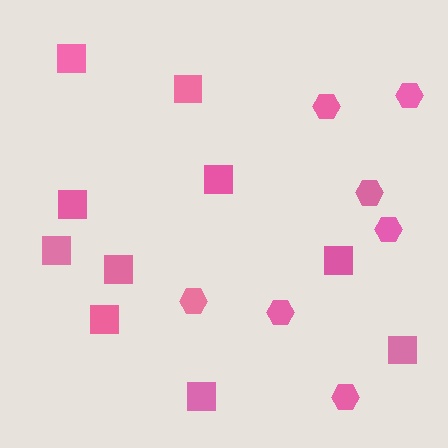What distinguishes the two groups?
There are 2 groups: one group of hexagons (7) and one group of squares (10).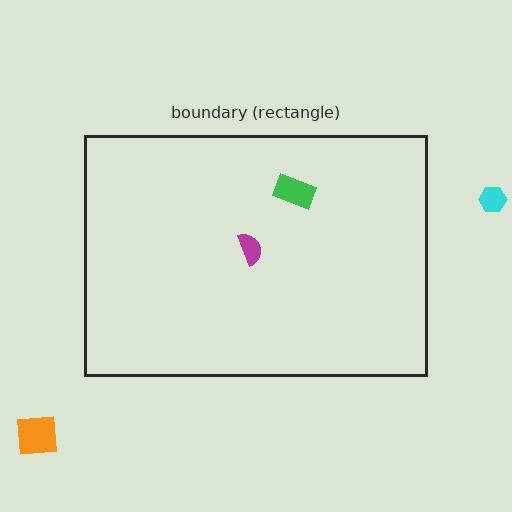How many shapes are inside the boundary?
2 inside, 2 outside.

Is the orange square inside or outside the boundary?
Outside.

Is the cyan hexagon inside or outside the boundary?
Outside.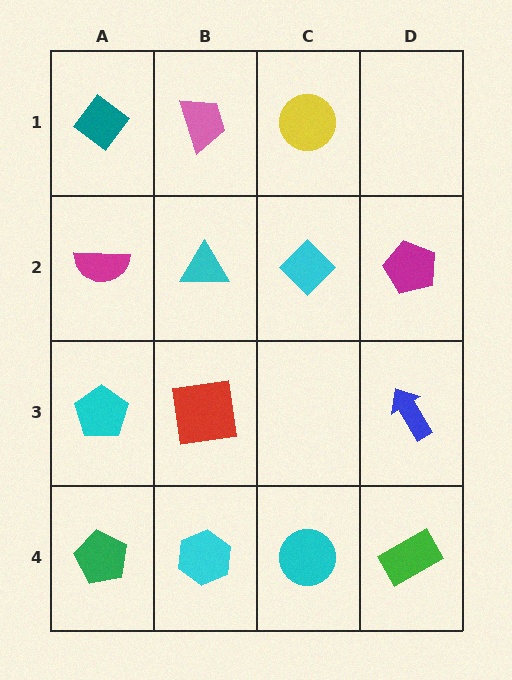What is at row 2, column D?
A magenta pentagon.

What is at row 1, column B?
A pink trapezoid.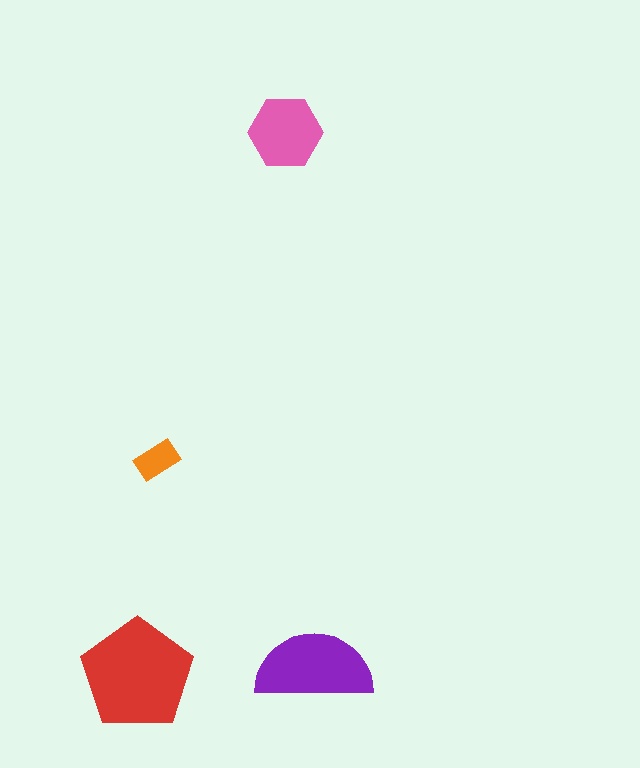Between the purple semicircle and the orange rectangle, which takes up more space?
The purple semicircle.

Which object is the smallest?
The orange rectangle.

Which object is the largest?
The red pentagon.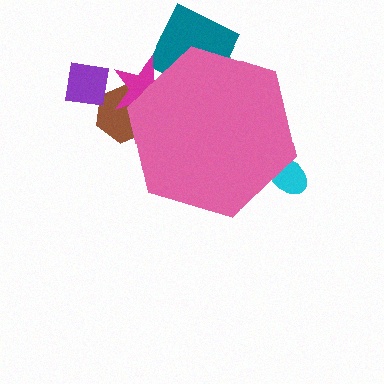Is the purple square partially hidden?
No, the purple square is fully visible.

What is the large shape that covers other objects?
A pink hexagon.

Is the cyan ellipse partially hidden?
Yes, the cyan ellipse is partially hidden behind the pink hexagon.